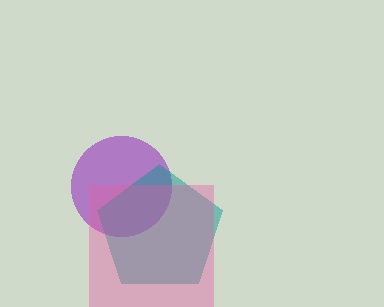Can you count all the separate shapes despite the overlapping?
Yes, there are 3 separate shapes.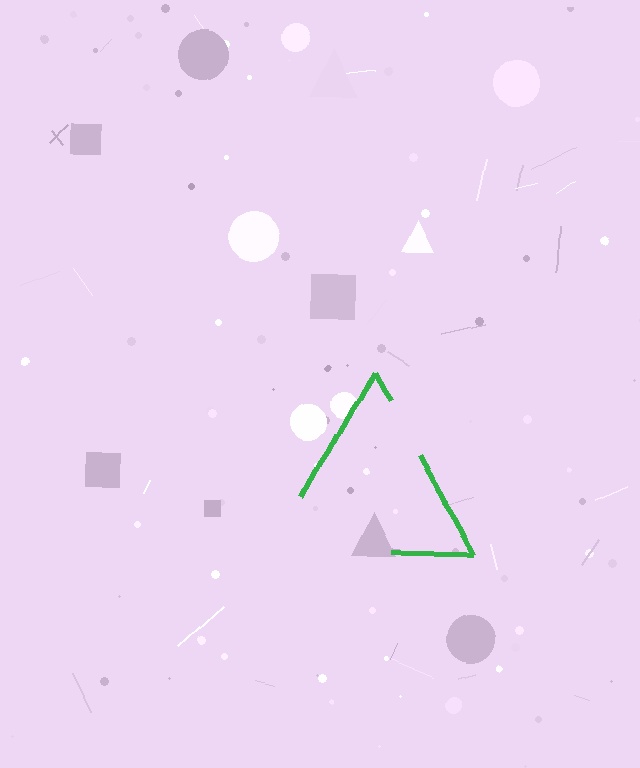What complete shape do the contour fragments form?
The contour fragments form a triangle.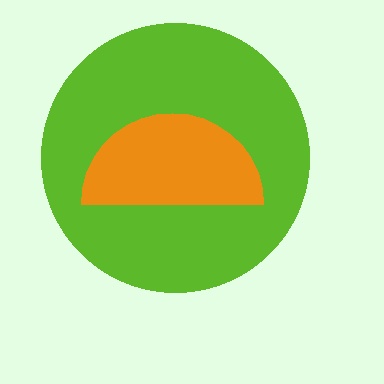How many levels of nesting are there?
2.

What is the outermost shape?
The lime circle.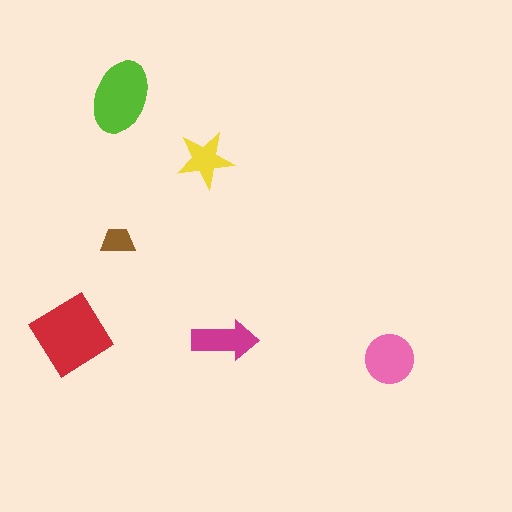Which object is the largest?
The red diamond.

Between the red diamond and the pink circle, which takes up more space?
The red diamond.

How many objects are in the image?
There are 6 objects in the image.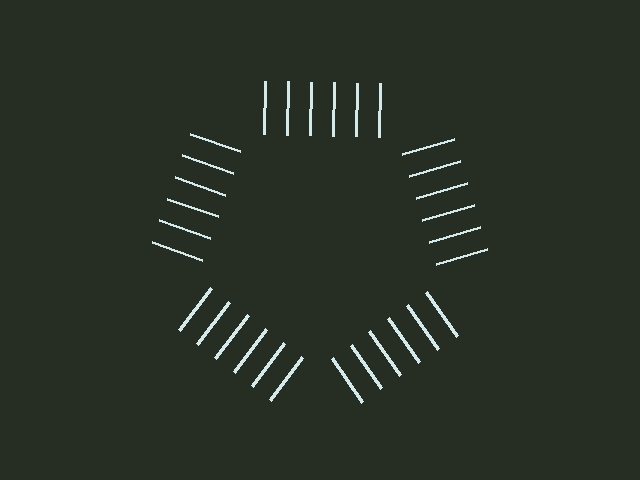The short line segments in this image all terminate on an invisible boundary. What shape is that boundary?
An illusory pentagon — the line segments terminate on its edges but no continuous stroke is drawn.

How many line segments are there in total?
30 — 6 along each of the 5 edges.